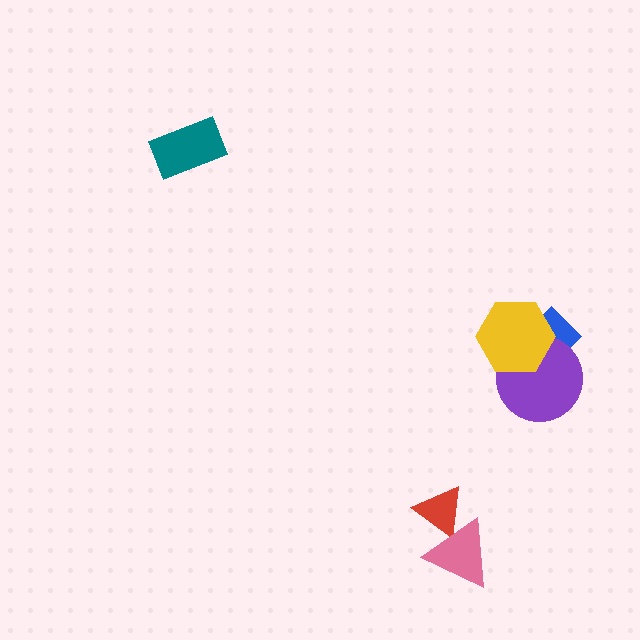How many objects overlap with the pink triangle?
1 object overlaps with the pink triangle.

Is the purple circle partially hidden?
Yes, it is partially covered by another shape.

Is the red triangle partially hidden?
Yes, it is partially covered by another shape.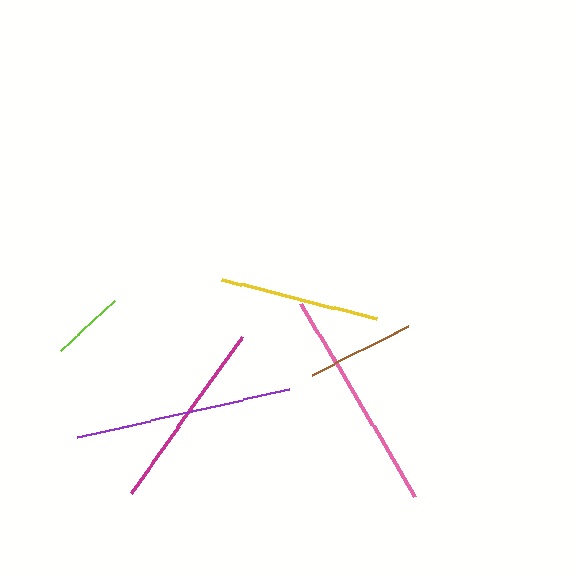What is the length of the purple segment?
The purple segment is approximately 217 pixels long.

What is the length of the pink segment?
The pink segment is approximately 224 pixels long.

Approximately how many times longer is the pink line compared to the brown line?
The pink line is approximately 2.1 times the length of the brown line.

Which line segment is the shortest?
The lime line is the shortest at approximately 74 pixels.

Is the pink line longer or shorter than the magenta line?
The pink line is longer than the magenta line.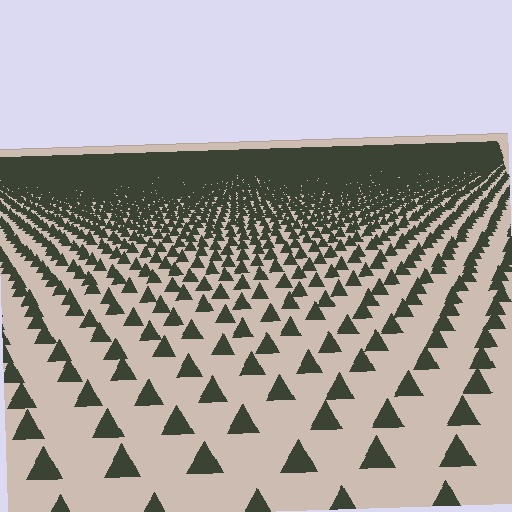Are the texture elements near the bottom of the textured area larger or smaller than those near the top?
Larger. Near the bottom, elements are closer to the viewer and appear at a bigger on-screen size.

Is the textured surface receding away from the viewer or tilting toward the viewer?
The surface is receding away from the viewer. Texture elements get smaller and denser toward the top.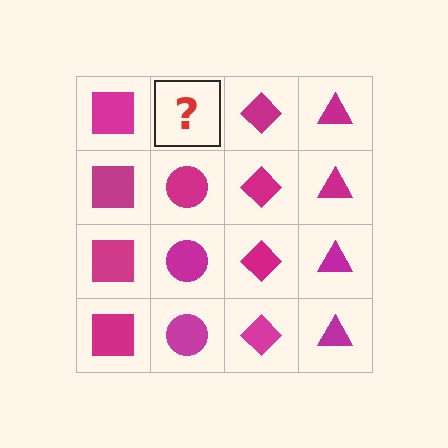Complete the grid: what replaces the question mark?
The question mark should be replaced with a magenta circle.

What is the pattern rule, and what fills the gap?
The rule is that each column has a consistent shape. The gap should be filled with a magenta circle.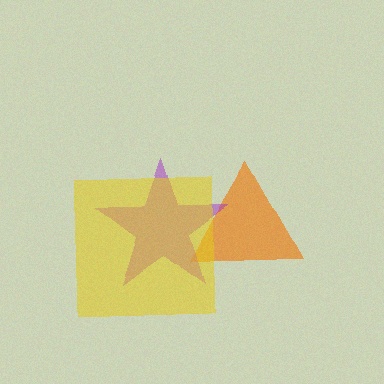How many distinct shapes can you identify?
There are 3 distinct shapes: an orange triangle, a purple star, a yellow square.